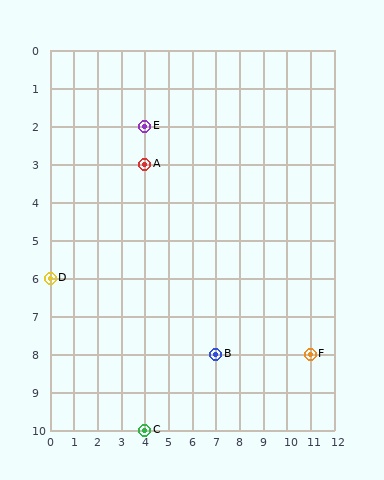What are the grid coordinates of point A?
Point A is at grid coordinates (4, 3).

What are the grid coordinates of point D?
Point D is at grid coordinates (0, 6).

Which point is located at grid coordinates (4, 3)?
Point A is at (4, 3).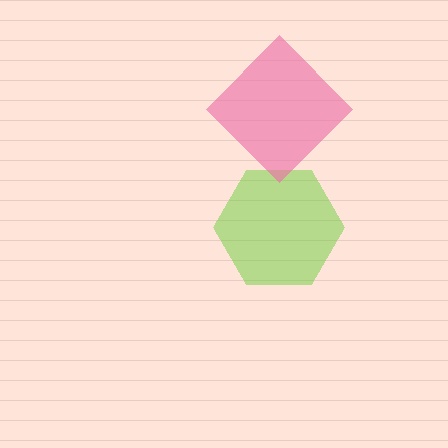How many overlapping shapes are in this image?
There are 2 overlapping shapes in the image.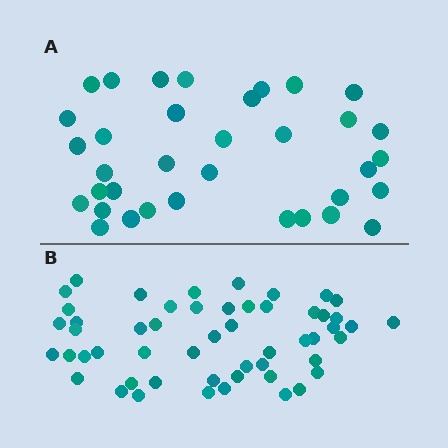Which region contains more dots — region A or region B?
Region B (the bottom region) has more dots.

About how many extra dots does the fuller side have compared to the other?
Region B has approximately 20 more dots than region A.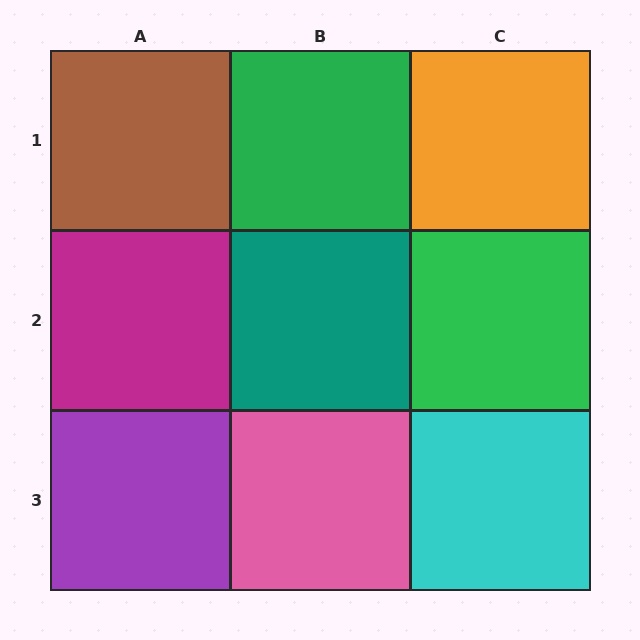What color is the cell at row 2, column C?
Green.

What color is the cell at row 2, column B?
Teal.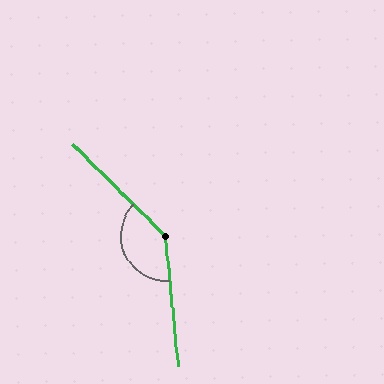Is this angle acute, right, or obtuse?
It is obtuse.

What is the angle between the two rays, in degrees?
Approximately 141 degrees.